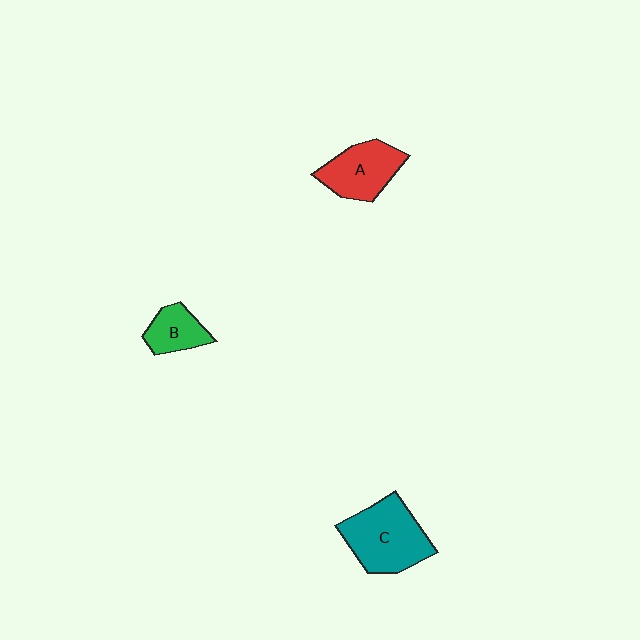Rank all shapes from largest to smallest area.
From largest to smallest: C (teal), A (red), B (green).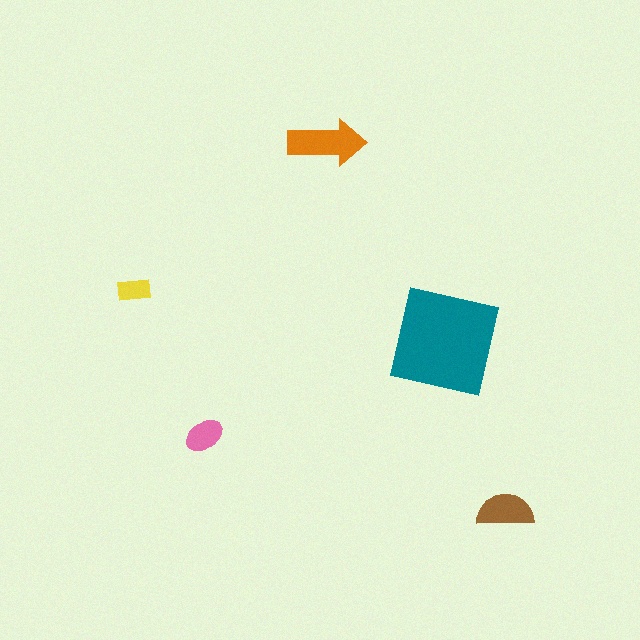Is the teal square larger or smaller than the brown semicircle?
Larger.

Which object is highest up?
The orange arrow is topmost.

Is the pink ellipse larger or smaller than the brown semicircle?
Smaller.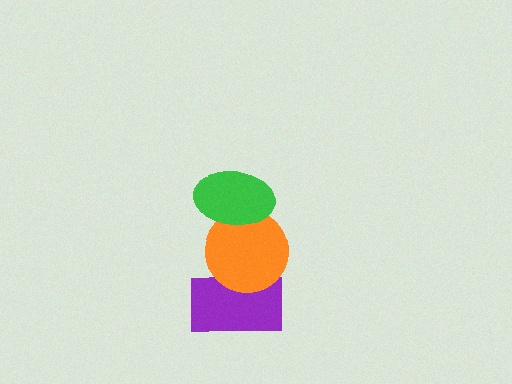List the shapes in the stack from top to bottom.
From top to bottom: the green ellipse, the orange circle, the purple rectangle.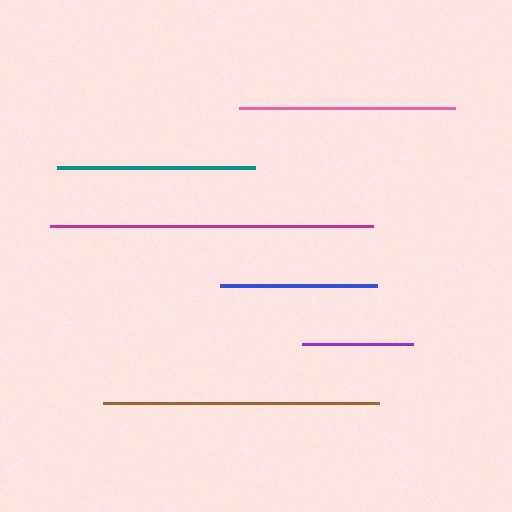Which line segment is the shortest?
The purple line is the shortest at approximately 111 pixels.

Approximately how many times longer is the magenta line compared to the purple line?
The magenta line is approximately 2.9 times the length of the purple line.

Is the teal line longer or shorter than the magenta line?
The magenta line is longer than the teal line.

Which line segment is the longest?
The magenta line is the longest at approximately 323 pixels.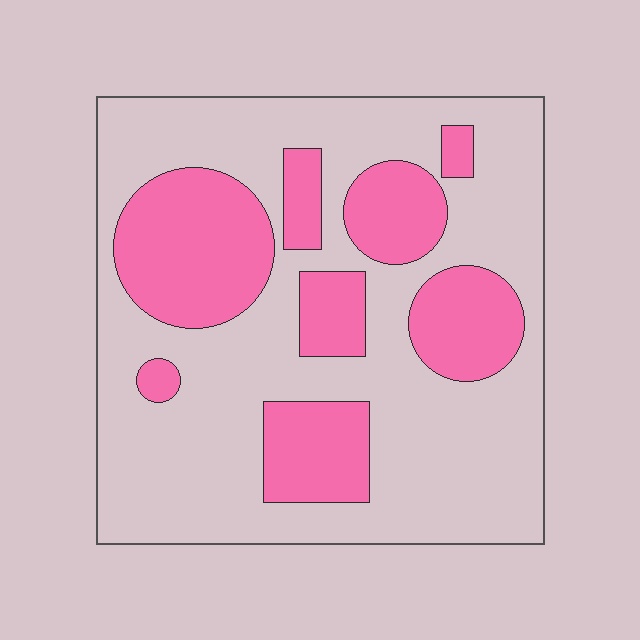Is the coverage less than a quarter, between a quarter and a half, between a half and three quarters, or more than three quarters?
Between a quarter and a half.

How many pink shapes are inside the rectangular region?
8.